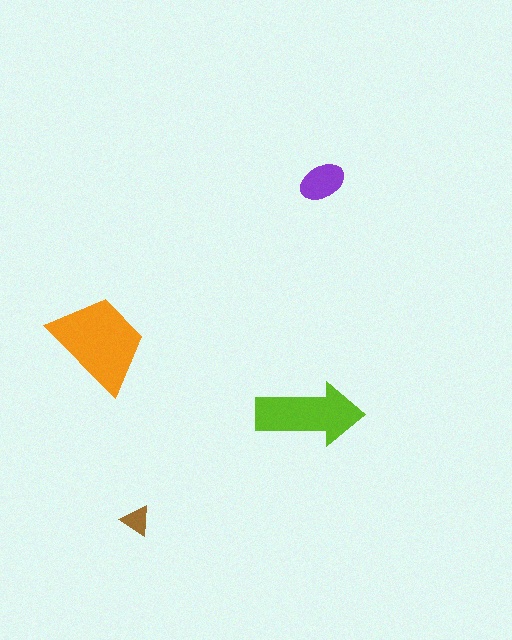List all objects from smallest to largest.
The brown triangle, the purple ellipse, the lime arrow, the orange trapezoid.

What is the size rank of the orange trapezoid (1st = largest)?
1st.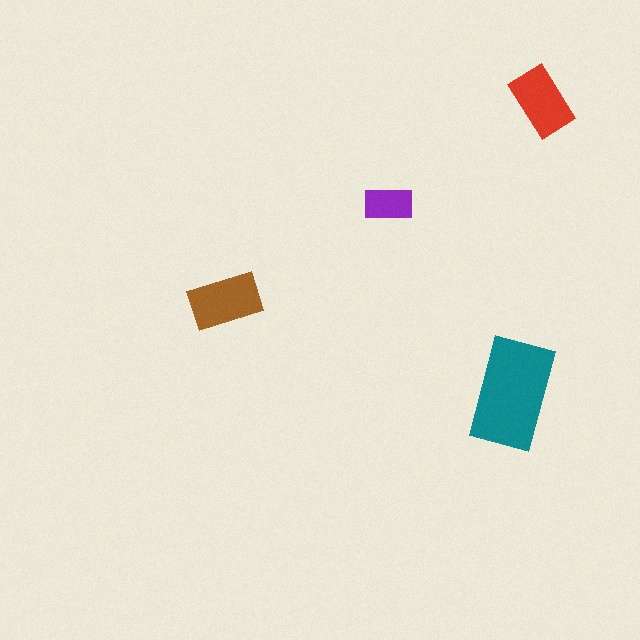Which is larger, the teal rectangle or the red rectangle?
The teal one.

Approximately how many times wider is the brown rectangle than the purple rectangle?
About 1.5 times wider.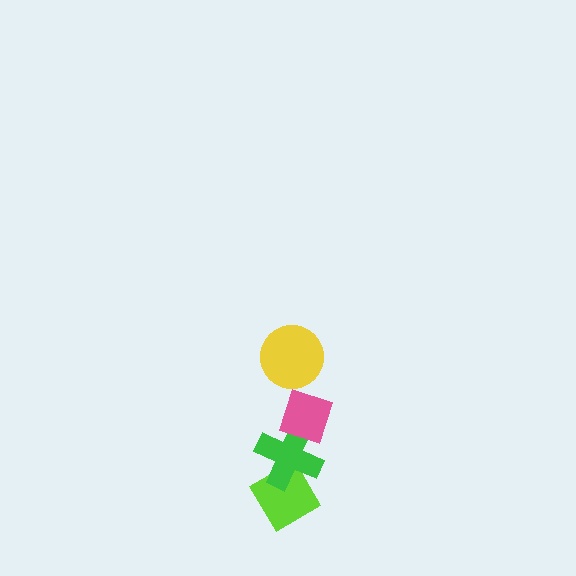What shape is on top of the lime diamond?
The green cross is on top of the lime diamond.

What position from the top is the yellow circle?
The yellow circle is 1st from the top.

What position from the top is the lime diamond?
The lime diamond is 4th from the top.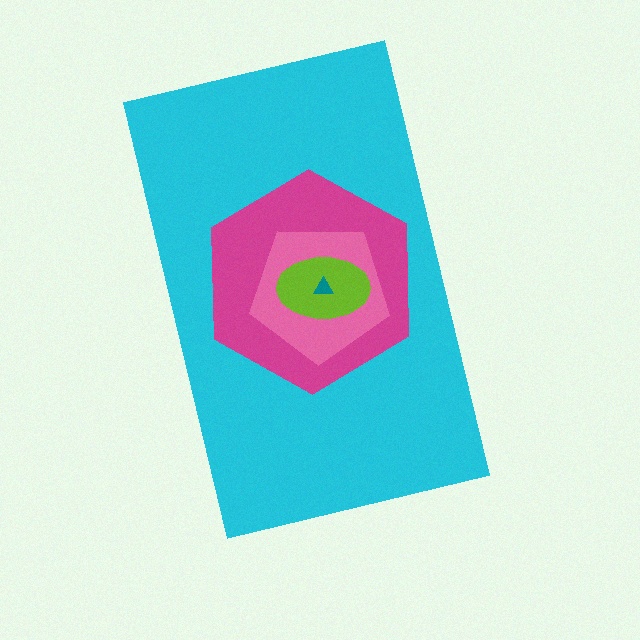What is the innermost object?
The teal triangle.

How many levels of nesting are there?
5.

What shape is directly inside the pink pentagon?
The lime ellipse.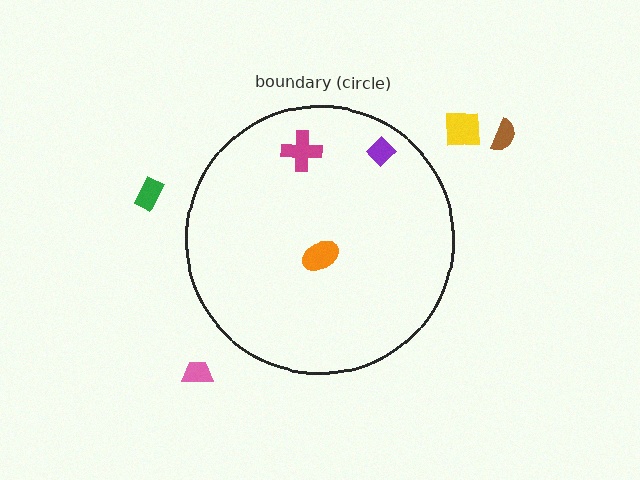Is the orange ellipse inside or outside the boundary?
Inside.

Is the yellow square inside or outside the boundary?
Outside.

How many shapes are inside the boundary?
3 inside, 4 outside.